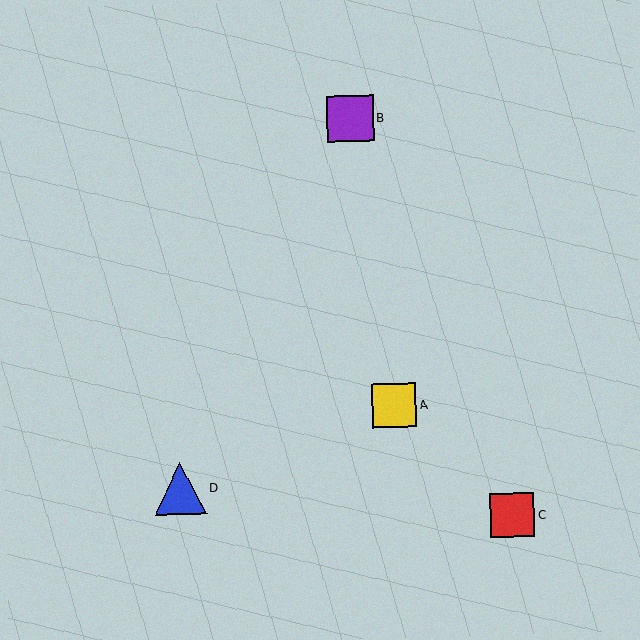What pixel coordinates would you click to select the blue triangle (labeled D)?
Click at (180, 489) to select the blue triangle D.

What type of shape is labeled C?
Shape C is a red square.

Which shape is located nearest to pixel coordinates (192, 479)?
The blue triangle (labeled D) at (180, 489) is nearest to that location.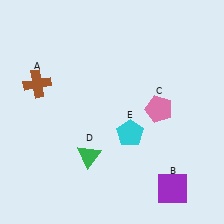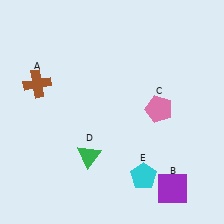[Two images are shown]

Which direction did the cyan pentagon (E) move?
The cyan pentagon (E) moved down.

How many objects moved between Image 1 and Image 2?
1 object moved between the two images.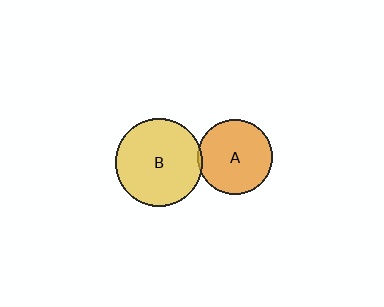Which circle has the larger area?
Circle B (yellow).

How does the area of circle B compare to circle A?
Approximately 1.4 times.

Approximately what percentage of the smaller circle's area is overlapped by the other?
Approximately 5%.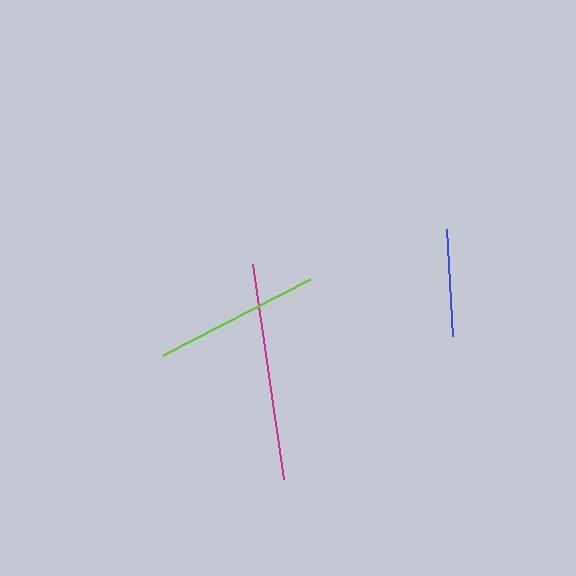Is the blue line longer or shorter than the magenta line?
The magenta line is longer than the blue line.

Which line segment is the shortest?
The blue line is the shortest at approximately 107 pixels.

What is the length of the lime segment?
The lime segment is approximately 166 pixels long.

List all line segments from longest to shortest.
From longest to shortest: magenta, lime, blue.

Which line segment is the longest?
The magenta line is the longest at approximately 217 pixels.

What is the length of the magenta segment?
The magenta segment is approximately 217 pixels long.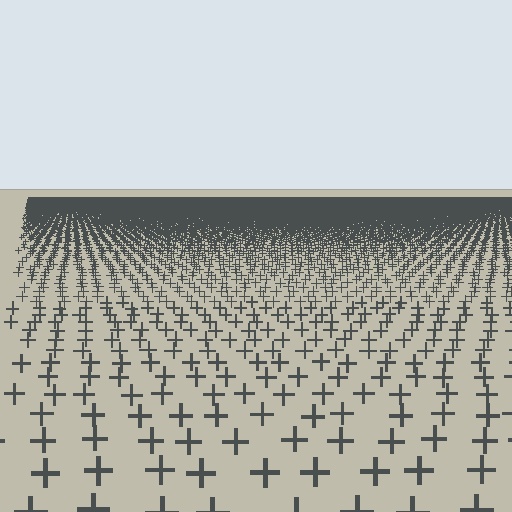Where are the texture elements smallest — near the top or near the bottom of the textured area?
Near the top.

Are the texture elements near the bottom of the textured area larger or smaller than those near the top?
Larger. Near the bottom, elements are closer to the viewer and appear at a bigger on-screen size.